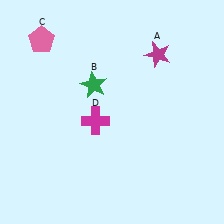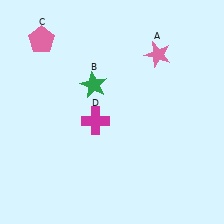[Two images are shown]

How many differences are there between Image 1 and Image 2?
There is 1 difference between the two images.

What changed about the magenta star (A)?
In Image 1, A is magenta. In Image 2, it changed to pink.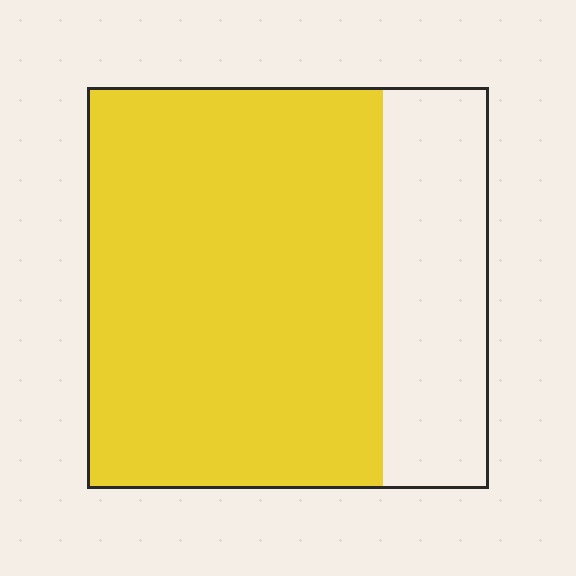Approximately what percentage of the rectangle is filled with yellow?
Approximately 75%.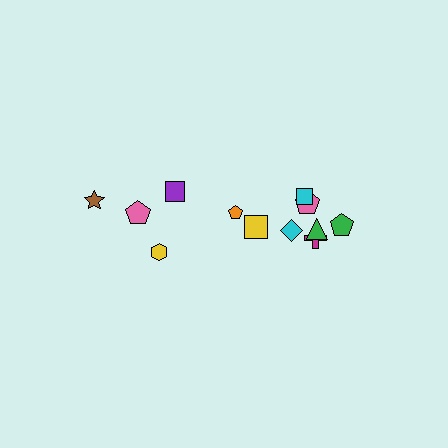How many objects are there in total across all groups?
There are 12 objects.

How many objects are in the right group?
There are 8 objects.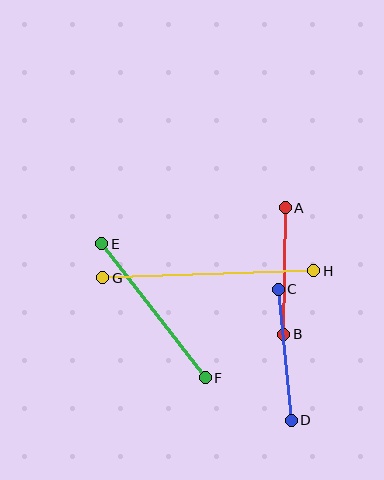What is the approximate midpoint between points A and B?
The midpoint is at approximately (284, 271) pixels.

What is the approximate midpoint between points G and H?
The midpoint is at approximately (208, 274) pixels.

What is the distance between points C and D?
The distance is approximately 131 pixels.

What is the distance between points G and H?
The distance is approximately 211 pixels.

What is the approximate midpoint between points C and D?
The midpoint is at approximately (285, 355) pixels.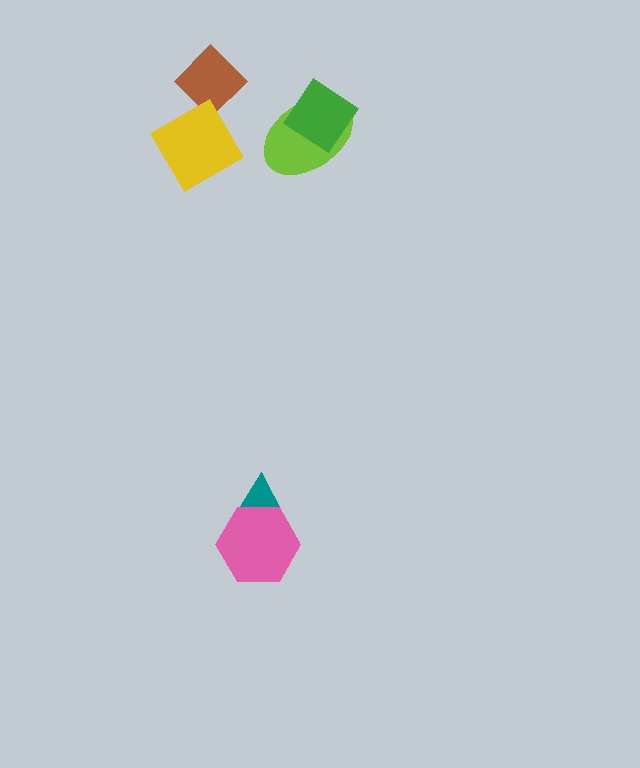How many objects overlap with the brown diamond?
1 object overlaps with the brown diamond.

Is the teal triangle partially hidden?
Yes, it is partially covered by another shape.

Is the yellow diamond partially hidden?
No, no other shape covers it.